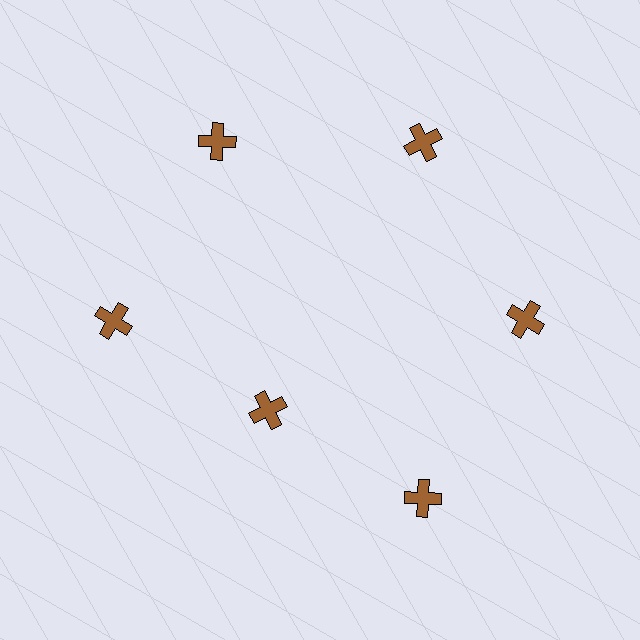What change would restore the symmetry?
The symmetry would be restored by moving it outward, back onto the ring so that all 6 crosses sit at equal angles and equal distance from the center.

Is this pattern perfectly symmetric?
No. The 6 brown crosses are arranged in a ring, but one element near the 7 o'clock position is pulled inward toward the center, breaking the 6-fold rotational symmetry.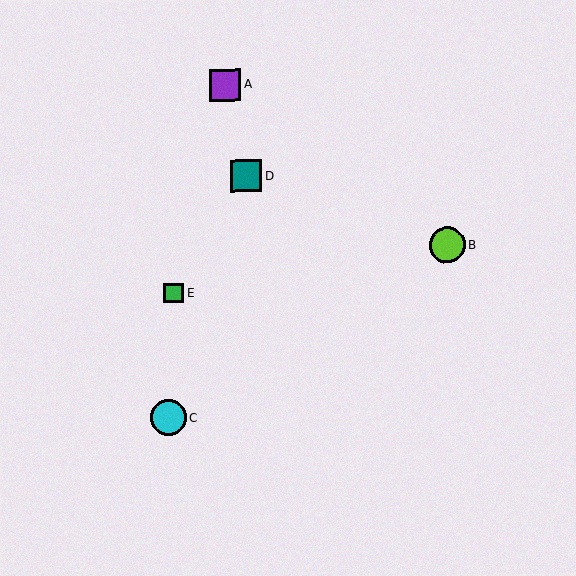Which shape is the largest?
The cyan circle (labeled C) is the largest.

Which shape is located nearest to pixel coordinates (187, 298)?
The green square (labeled E) at (174, 293) is nearest to that location.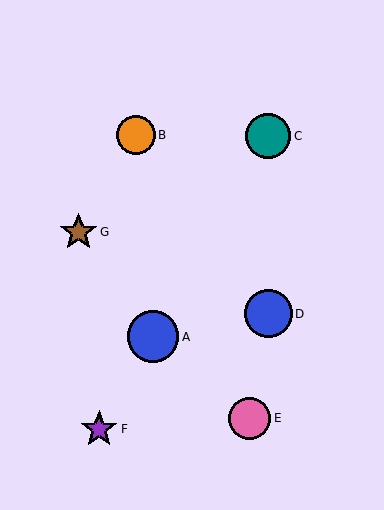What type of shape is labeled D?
Shape D is a blue circle.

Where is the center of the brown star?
The center of the brown star is at (79, 232).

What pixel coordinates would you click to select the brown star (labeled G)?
Click at (79, 232) to select the brown star G.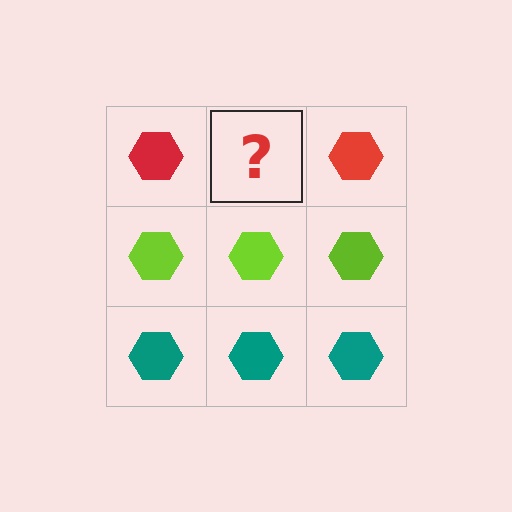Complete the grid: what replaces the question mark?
The question mark should be replaced with a red hexagon.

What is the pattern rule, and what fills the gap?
The rule is that each row has a consistent color. The gap should be filled with a red hexagon.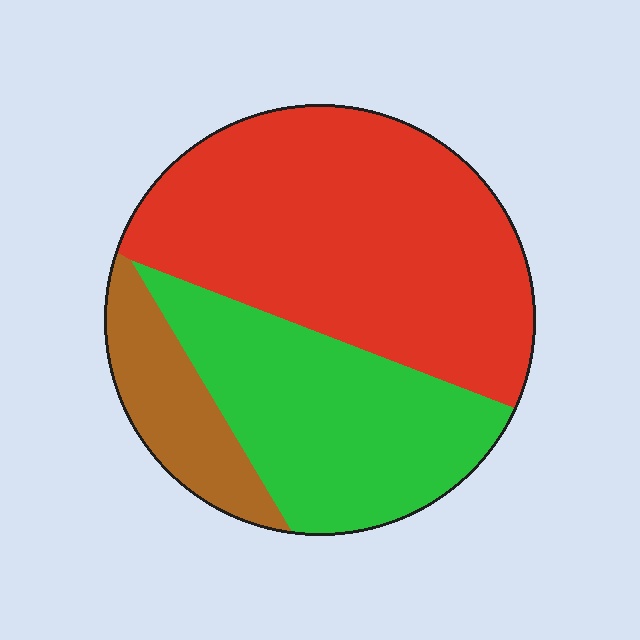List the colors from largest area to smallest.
From largest to smallest: red, green, brown.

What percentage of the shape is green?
Green covers 33% of the shape.